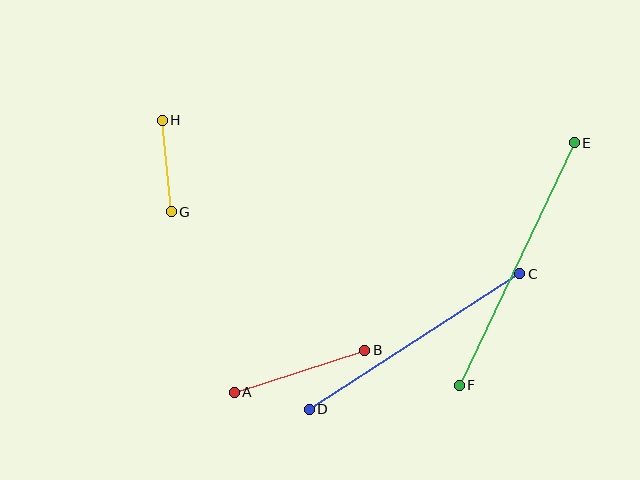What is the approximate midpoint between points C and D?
The midpoint is at approximately (414, 342) pixels.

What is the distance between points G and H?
The distance is approximately 92 pixels.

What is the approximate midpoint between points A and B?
The midpoint is at approximately (299, 371) pixels.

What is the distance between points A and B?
The distance is approximately 137 pixels.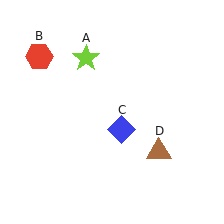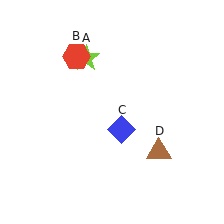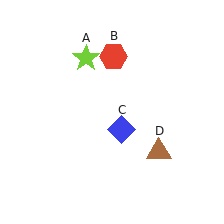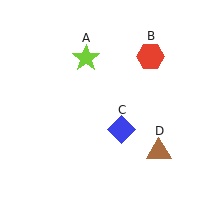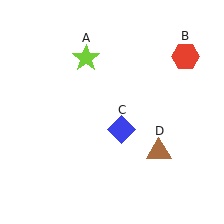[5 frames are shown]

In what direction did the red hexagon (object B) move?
The red hexagon (object B) moved right.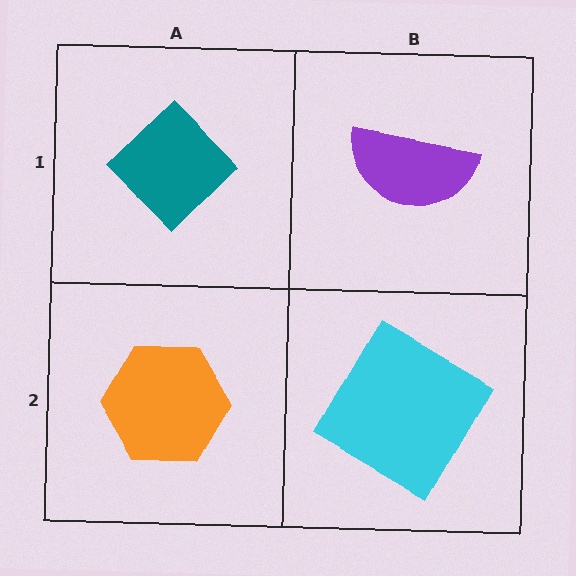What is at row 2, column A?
An orange hexagon.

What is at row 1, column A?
A teal diamond.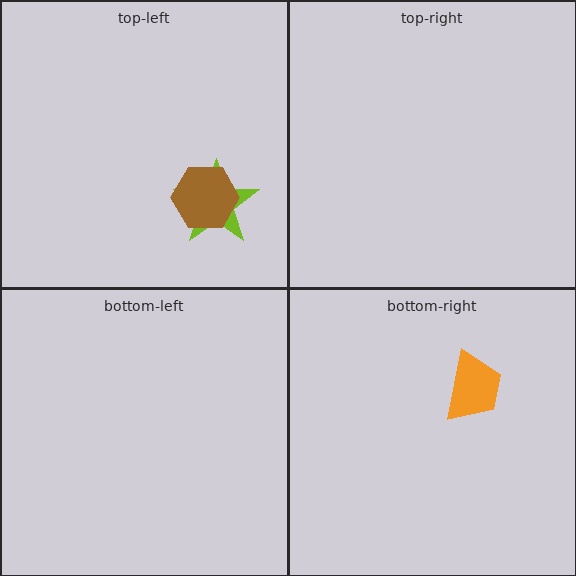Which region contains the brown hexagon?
The top-left region.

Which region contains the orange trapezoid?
The bottom-right region.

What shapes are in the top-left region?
The lime star, the brown hexagon.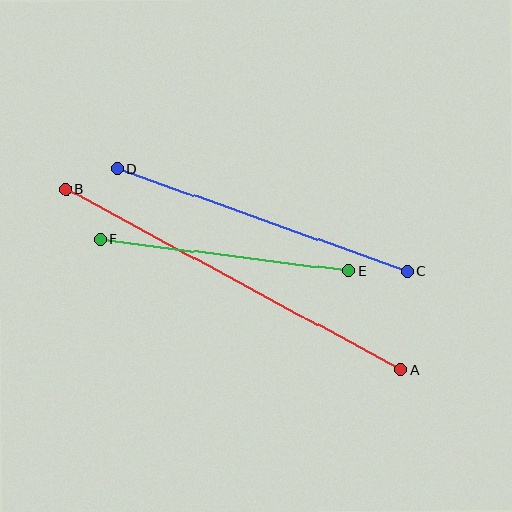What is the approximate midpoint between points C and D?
The midpoint is at approximately (263, 220) pixels.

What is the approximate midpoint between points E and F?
The midpoint is at approximately (225, 255) pixels.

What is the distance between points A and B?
The distance is approximately 380 pixels.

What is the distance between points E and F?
The distance is approximately 251 pixels.